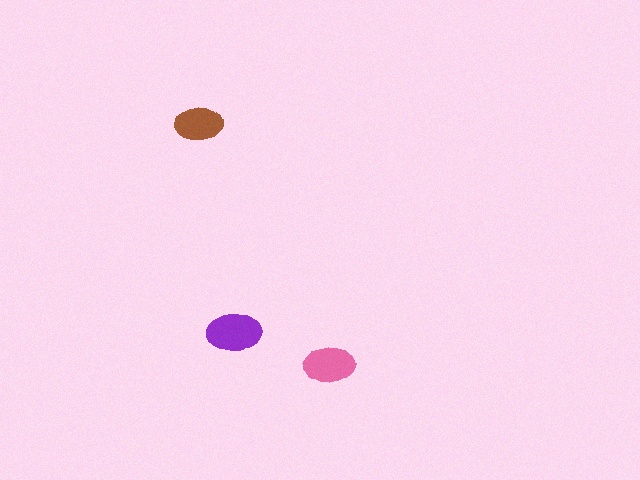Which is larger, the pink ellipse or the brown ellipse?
The pink one.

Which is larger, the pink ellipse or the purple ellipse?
The purple one.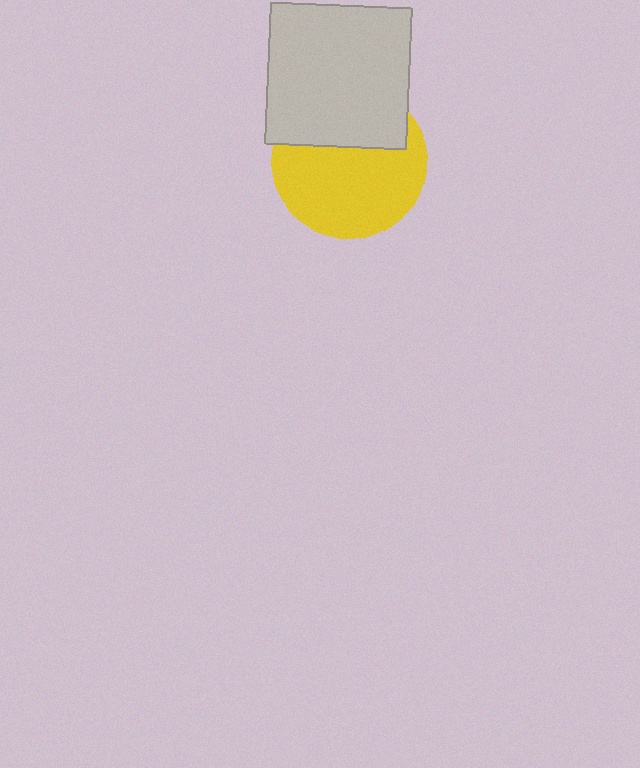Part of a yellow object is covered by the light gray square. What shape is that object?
It is a circle.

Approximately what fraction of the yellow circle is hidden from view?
Roughly 37% of the yellow circle is hidden behind the light gray square.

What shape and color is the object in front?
The object in front is a light gray square.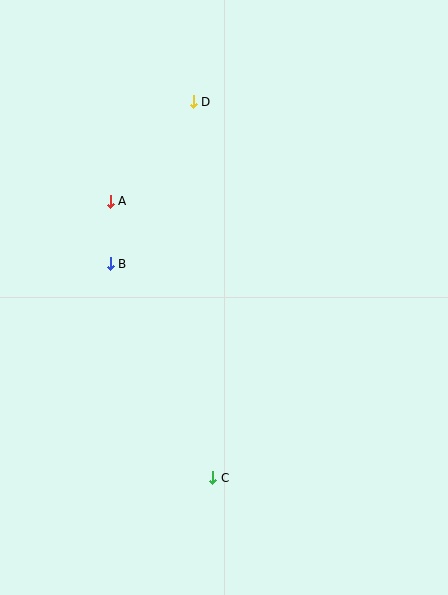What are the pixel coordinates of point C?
Point C is at (213, 478).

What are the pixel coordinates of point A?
Point A is at (110, 201).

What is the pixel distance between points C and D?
The distance between C and D is 376 pixels.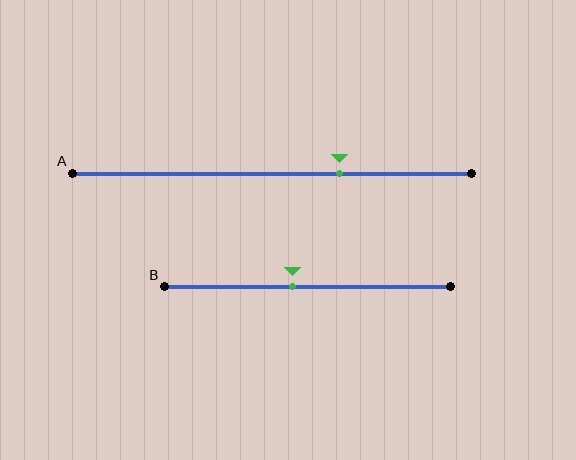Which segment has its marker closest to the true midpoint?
Segment B has its marker closest to the true midpoint.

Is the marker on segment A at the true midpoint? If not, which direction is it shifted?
No, the marker on segment A is shifted to the right by about 17% of the segment length.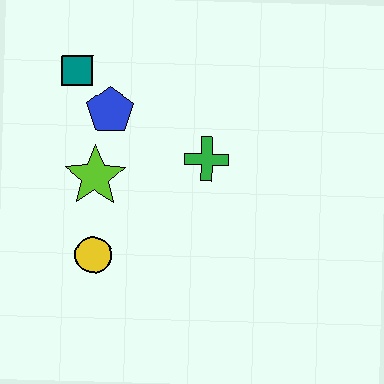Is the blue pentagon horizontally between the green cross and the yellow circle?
Yes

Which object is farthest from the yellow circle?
The teal square is farthest from the yellow circle.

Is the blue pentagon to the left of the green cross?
Yes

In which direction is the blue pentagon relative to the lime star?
The blue pentagon is above the lime star.